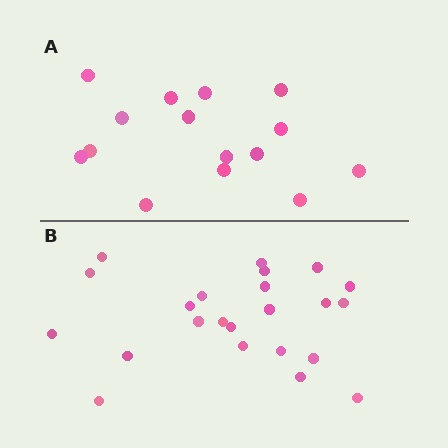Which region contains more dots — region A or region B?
Region B (the bottom region) has more dots.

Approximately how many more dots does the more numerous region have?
Region B has roughly 8 or so more dots than region A.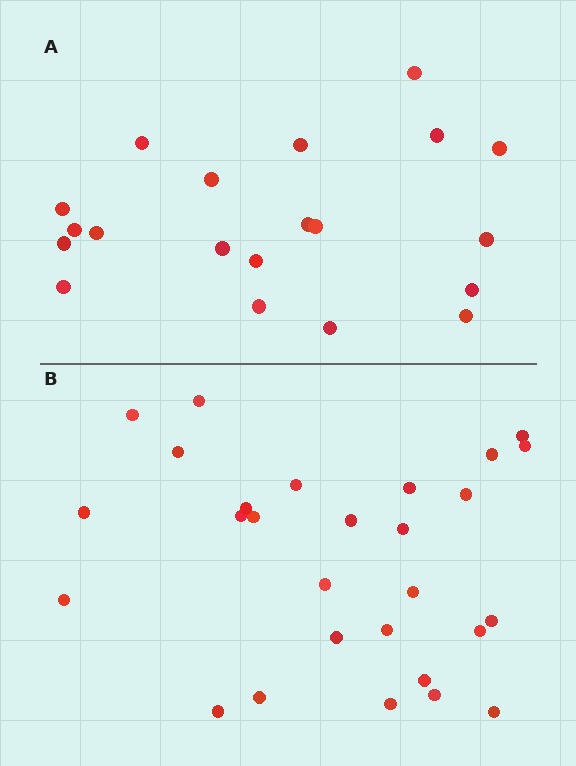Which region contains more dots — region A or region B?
Region B (the bottom region) has more dots.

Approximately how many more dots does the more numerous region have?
Region B has roughly 8 or so more dots than region A.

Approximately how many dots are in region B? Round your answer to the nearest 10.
About 30 dots. (The exact count is 28, which rounds to 30.)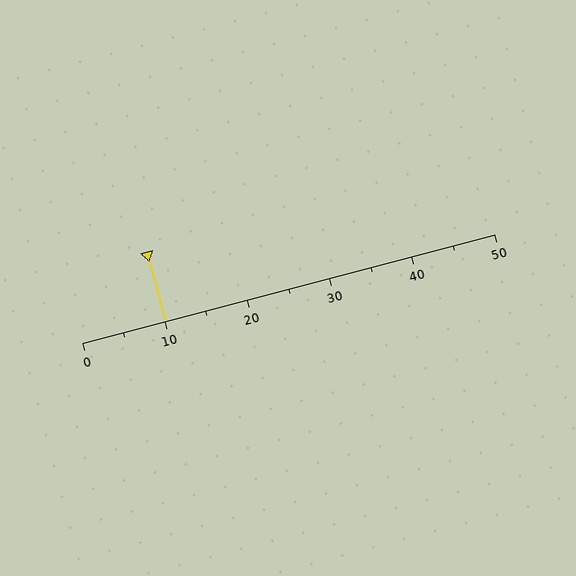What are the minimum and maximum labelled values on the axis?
The axis runs from 0 to 50.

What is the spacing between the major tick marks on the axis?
The major ticks are spaced 10 apart.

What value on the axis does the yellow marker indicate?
The marker indicates approximately 10.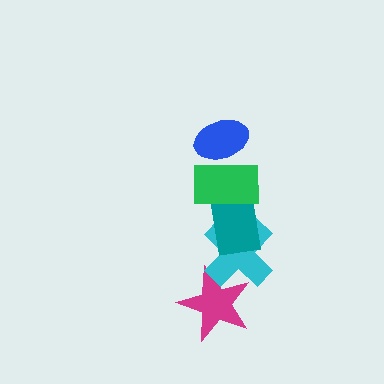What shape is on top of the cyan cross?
The teal rectangle is on top of the cyan cross.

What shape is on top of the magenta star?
The cyan cross is on top of the magenta star.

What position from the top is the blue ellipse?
The blue ellipse is 1st from the top.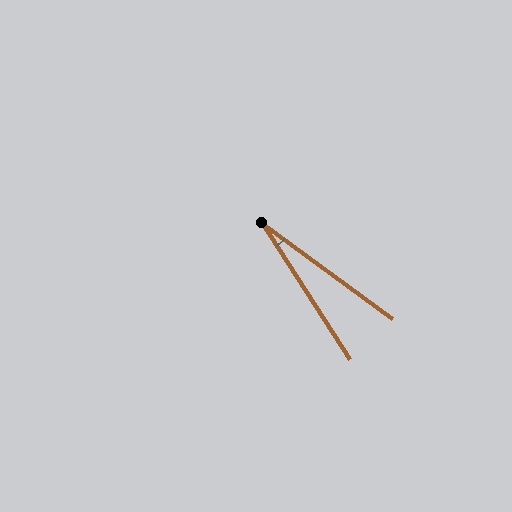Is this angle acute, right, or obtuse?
It is acute.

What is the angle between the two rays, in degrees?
Approximately 21 degrees.